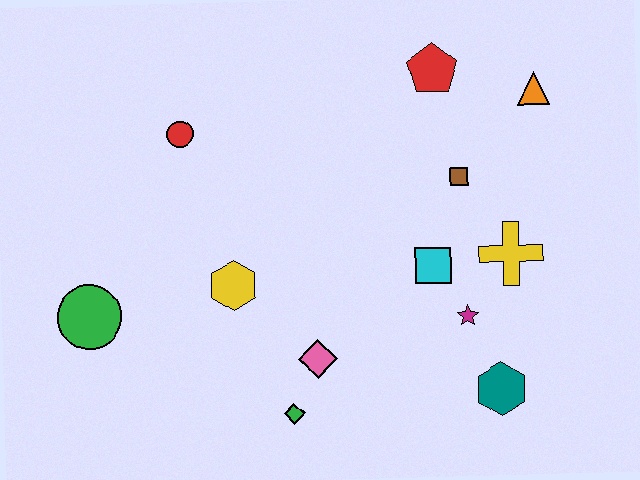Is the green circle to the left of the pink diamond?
Yes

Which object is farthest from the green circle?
The orange triangle is farthest from the green circle.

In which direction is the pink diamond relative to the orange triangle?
The pink diamond is below the orange triangle.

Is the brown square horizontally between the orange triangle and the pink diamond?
Yes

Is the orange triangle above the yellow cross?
Yes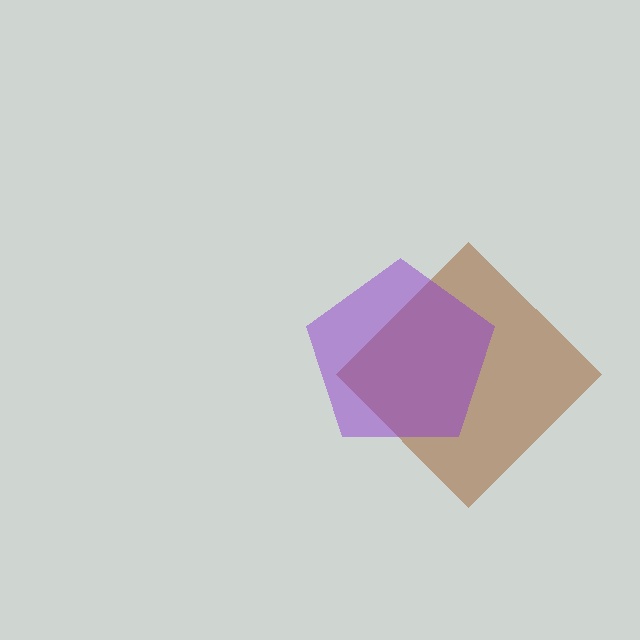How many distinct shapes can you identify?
There are 2 distinct shapes: a brown diamond, a purple pentagon.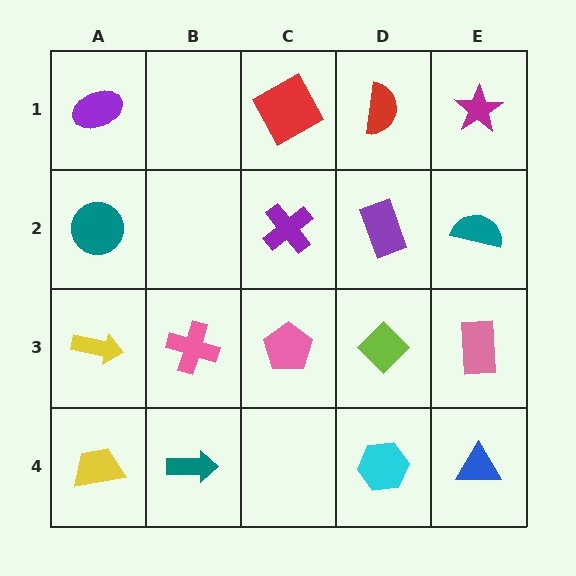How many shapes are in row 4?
4 shapes.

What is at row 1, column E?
A magenta star.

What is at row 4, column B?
A teal arrow.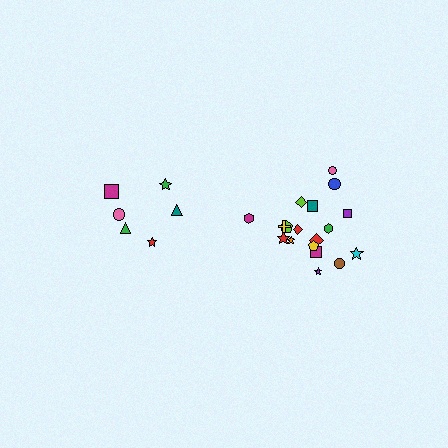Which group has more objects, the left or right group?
The right group.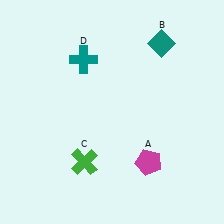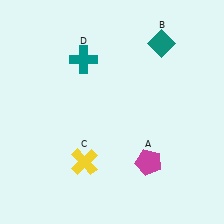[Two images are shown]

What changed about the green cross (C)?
In Image 1, C is green. In Image 2, it changed to yellow.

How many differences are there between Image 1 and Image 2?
There is 1 difference between the two images.